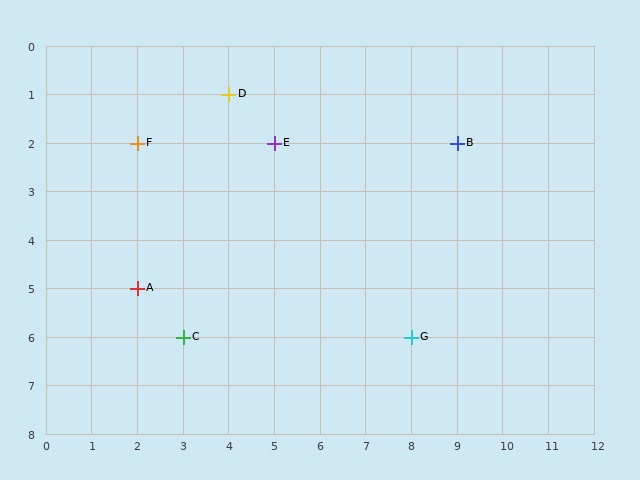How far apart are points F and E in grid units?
Points F and E are 3 columns apart.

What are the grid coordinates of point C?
Point C is at grid coordinates (3, 6).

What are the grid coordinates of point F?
Point F is at grid coordinates (2, 2).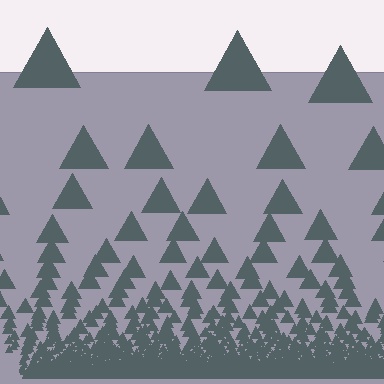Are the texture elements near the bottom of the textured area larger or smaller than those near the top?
Smaller. The gradient is inverted — elements near the bottom are smaller and denser.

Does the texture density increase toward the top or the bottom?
Density increases toward the bottom.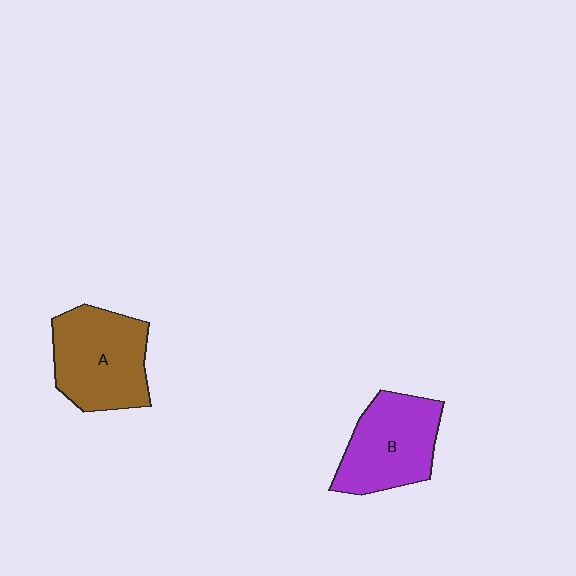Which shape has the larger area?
Shape A (brown).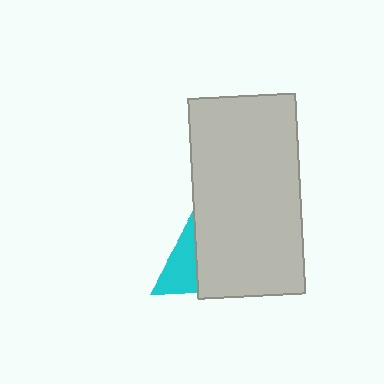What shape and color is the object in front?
The object in front is a light gray rectangle.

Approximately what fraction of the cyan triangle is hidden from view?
Roughly 60% of the cyan triangle is hidden behind the light gray rectangle.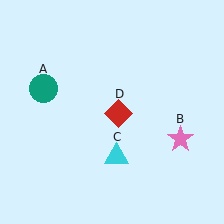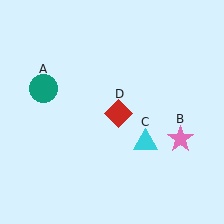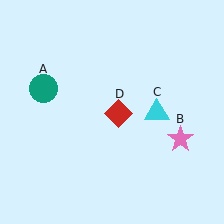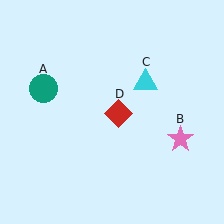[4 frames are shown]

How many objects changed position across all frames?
1 object changed position: cyan triangle (object C).